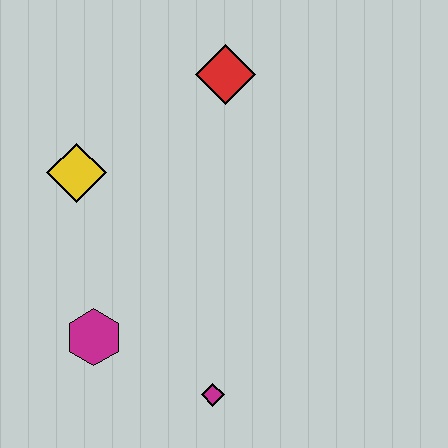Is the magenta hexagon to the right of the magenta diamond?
No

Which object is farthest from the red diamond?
The magenta diamond is farthest from the red diamond.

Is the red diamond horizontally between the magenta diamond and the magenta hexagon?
No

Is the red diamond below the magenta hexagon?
No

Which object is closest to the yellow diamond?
The magenta hexagon is closest to the yellow diamond.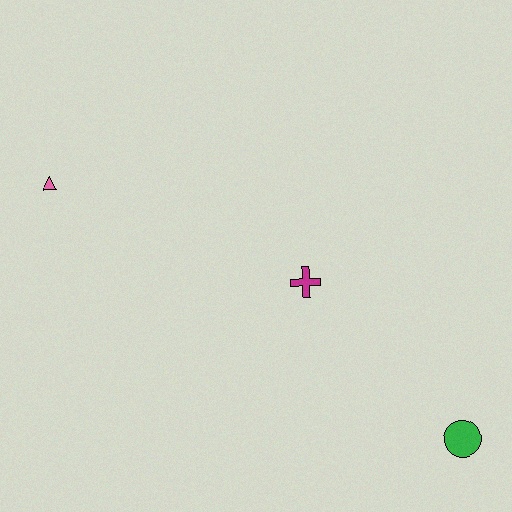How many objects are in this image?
There are 3 objects.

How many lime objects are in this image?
There are no lime objects.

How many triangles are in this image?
There is 1 triangle.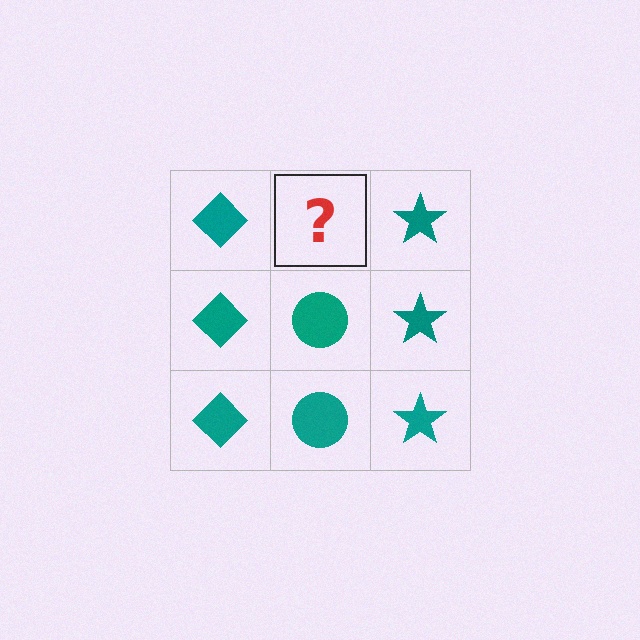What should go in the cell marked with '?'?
The missing cell should contain a teal circle.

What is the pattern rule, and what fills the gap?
The rule is that each column has a consistent shape. The gap should be filled with a teal circle.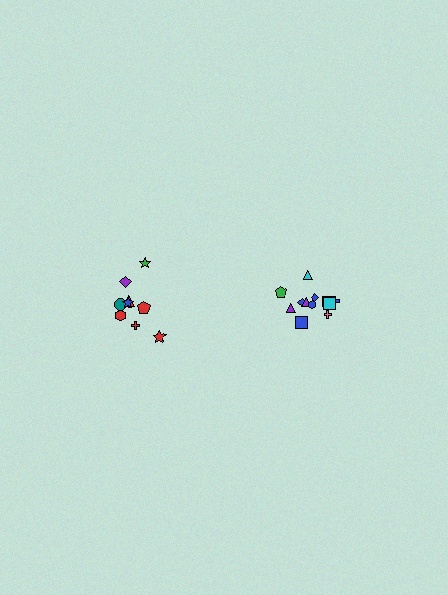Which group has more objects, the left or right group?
The right group.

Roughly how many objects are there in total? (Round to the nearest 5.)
Roughly 20 objects in total.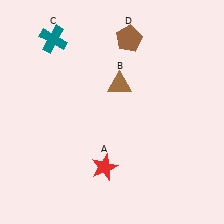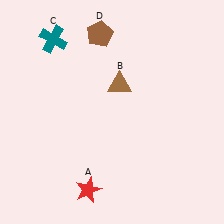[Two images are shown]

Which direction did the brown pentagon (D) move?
The brown pentagon (D) moved left.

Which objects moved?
The objects that moved are: the red star (A), the brown pentagon (D).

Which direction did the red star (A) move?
The red star (A) moved down.